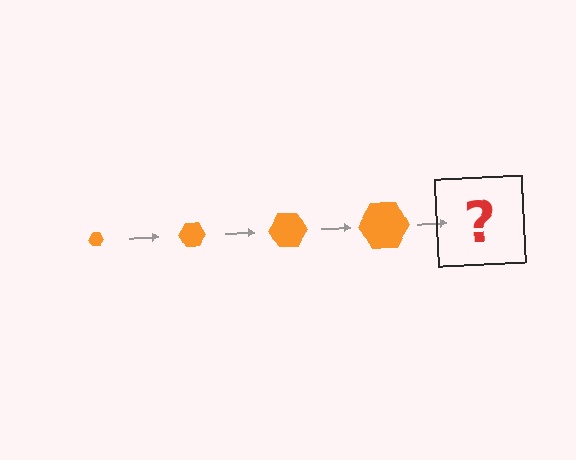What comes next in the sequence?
The next element should be an orange hexagon, larger than the previous one.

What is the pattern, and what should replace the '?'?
The pattern is that the hexagon gets progressively larger each step. The '?' should be an orange hexagon, larger than the previous one.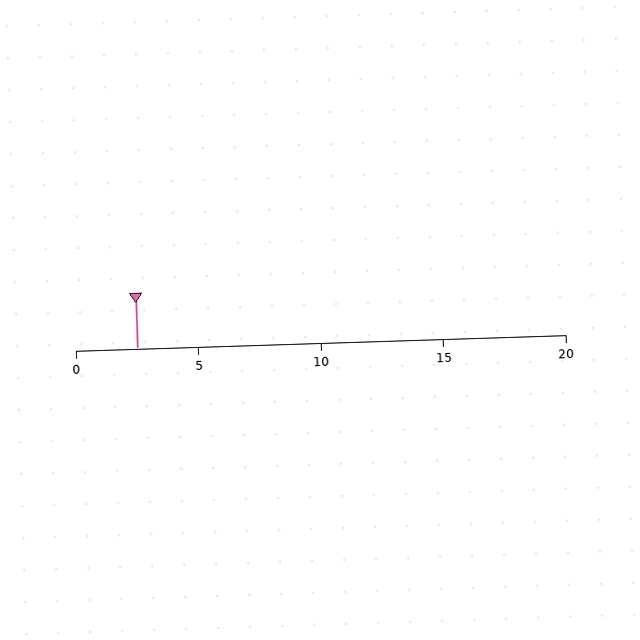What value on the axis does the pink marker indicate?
The marker indicates approximately 2.5.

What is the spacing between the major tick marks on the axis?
The major ticks are spaced 5 apart.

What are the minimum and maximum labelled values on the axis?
The axis runs from 0 to 20.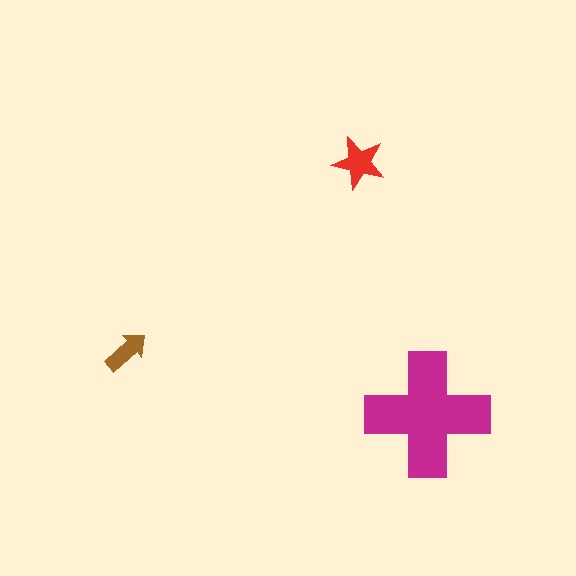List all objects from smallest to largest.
The brown arrow, the red star, the magenta cross.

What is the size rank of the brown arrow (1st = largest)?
3rd.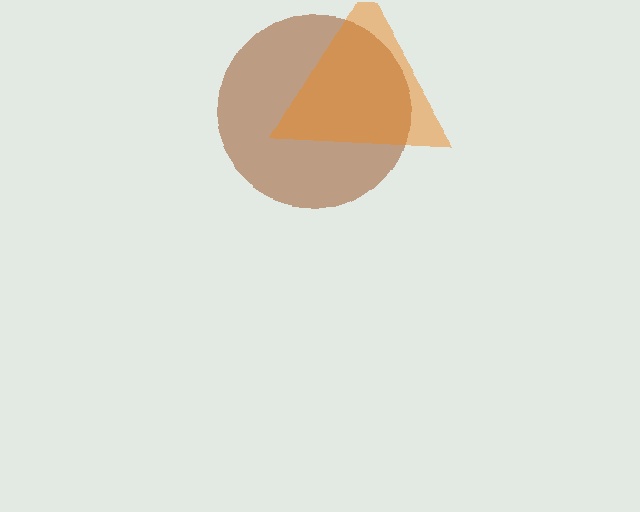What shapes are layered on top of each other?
The layered shapes are: a brown circle, an orange triangle.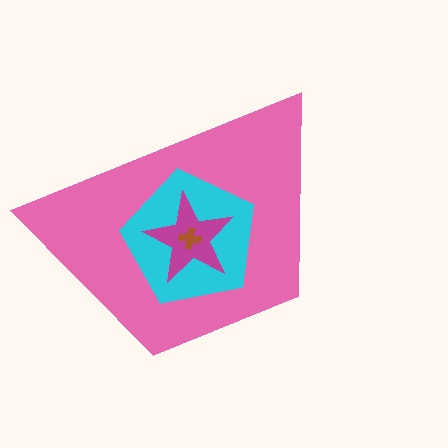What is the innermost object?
The brown cross.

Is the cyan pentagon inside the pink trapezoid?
Yes.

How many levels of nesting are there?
4.